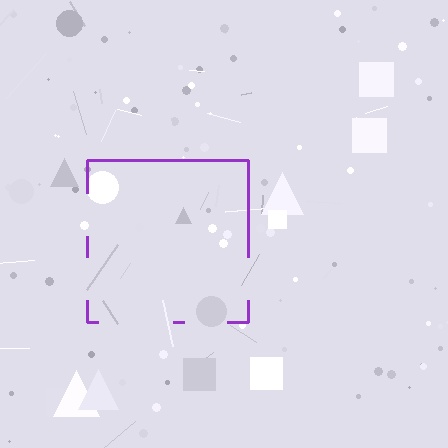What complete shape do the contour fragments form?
The contour fragments form a square.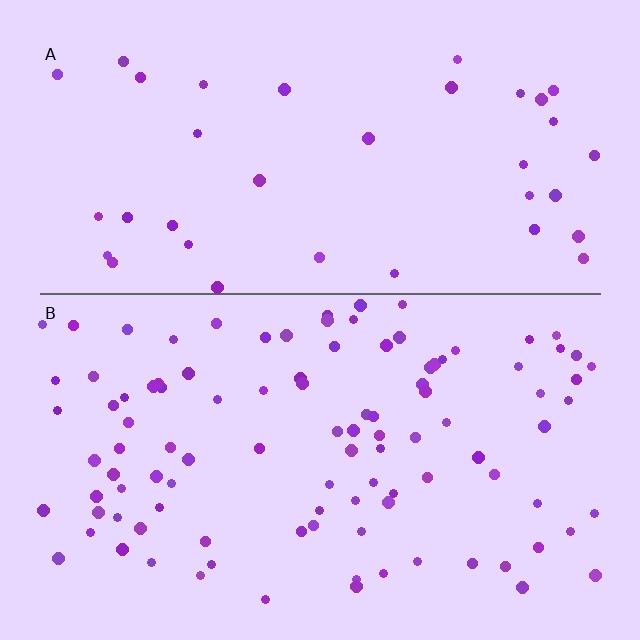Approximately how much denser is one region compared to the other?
Approximately 2.8× — region B over region A.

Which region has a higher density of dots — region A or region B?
B (the bottom).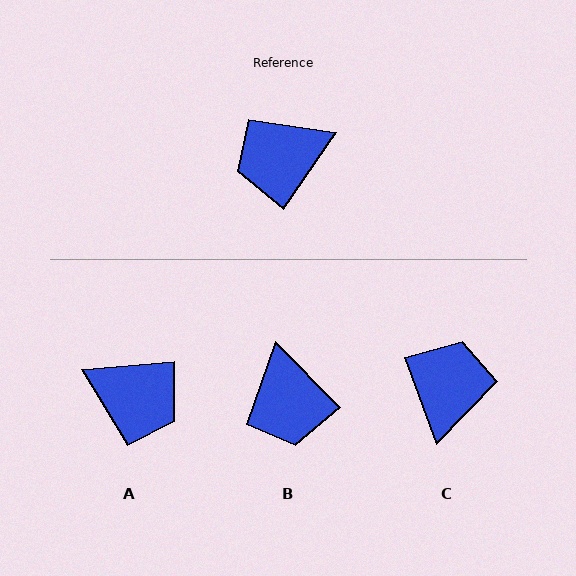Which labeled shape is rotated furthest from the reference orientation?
A, about 129 degrees away.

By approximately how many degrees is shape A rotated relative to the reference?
Approximately 129 degrees counter-clockwise.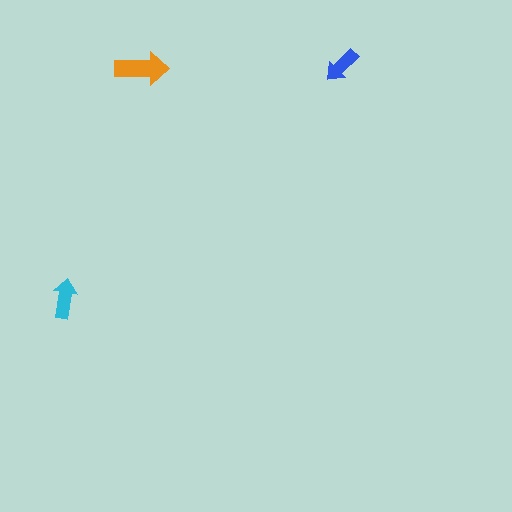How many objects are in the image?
There are 3 objects in the image.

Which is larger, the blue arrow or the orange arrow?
The orange one.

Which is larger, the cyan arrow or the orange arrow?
The orange one.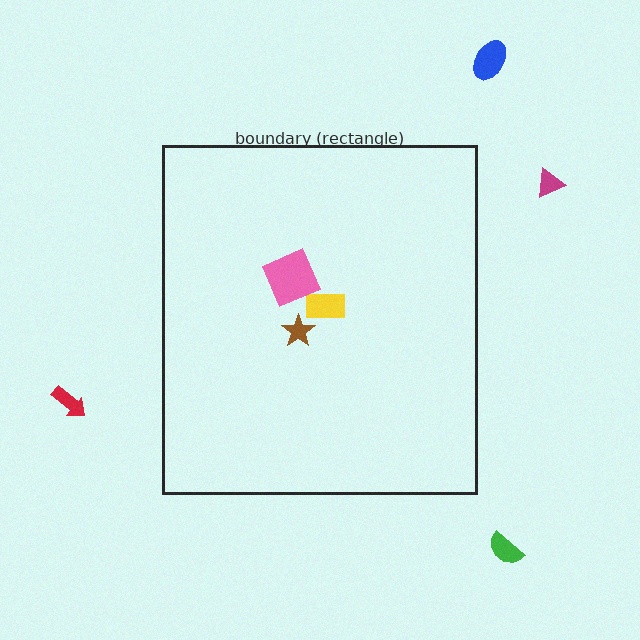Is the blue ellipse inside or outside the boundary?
Outside.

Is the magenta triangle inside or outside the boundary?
Outside.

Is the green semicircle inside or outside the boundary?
Outside.